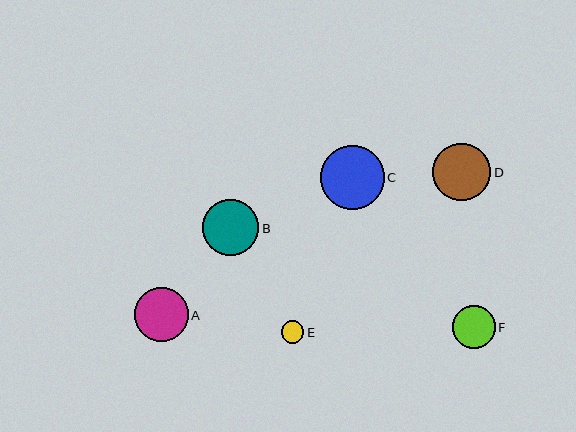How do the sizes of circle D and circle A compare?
Circle D and circle A are approximately the same size.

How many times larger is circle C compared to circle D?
Circle C is approximately 1.1 times the size of circle D.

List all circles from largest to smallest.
From largest to smallest: C, D, B, A, F, E.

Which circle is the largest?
Circle C is the largest with a size of approximately 64 pixels.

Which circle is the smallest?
Circle E is the smallest with a size of approximately 23 pixels.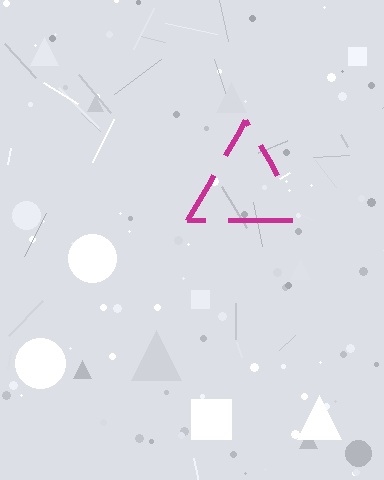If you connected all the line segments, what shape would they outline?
They would outline a triangle.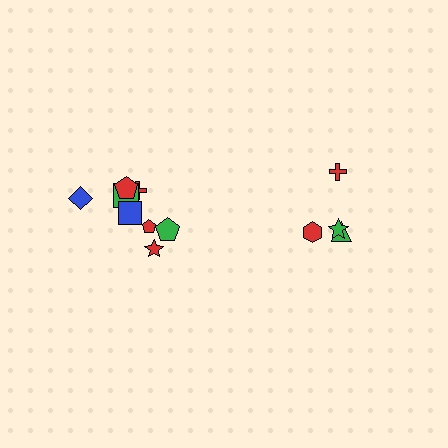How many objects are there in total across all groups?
There are 12 objects.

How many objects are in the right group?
There are 4 objects.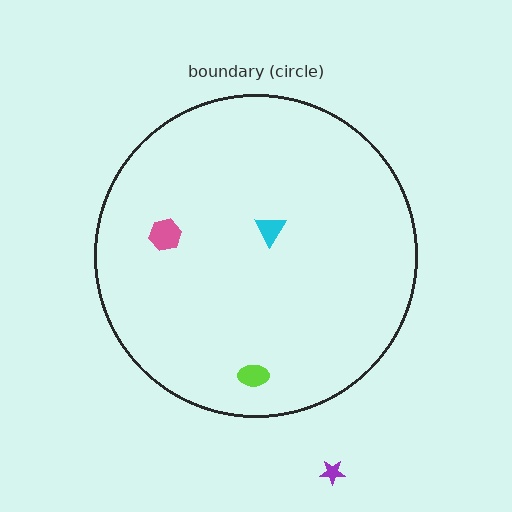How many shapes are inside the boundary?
3 inside, 1 outside.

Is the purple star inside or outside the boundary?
Outside.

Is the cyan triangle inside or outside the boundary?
Inside.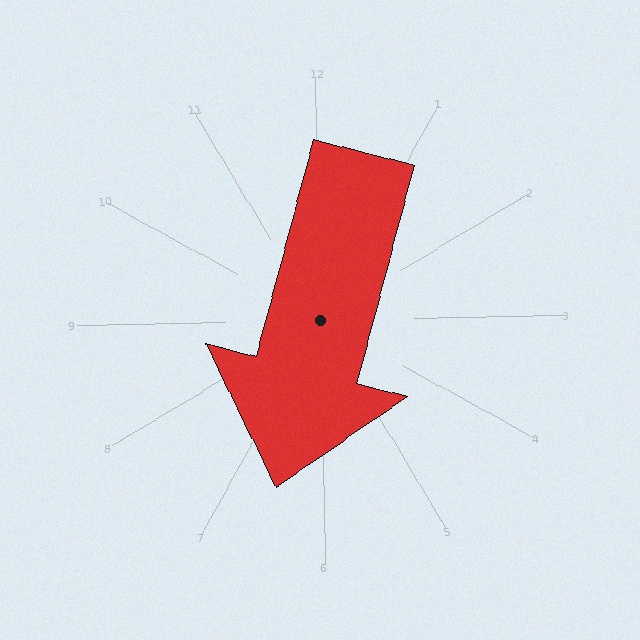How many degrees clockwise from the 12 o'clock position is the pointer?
Approximately 196 degrees.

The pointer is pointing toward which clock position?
Roughly 7 o'clock.